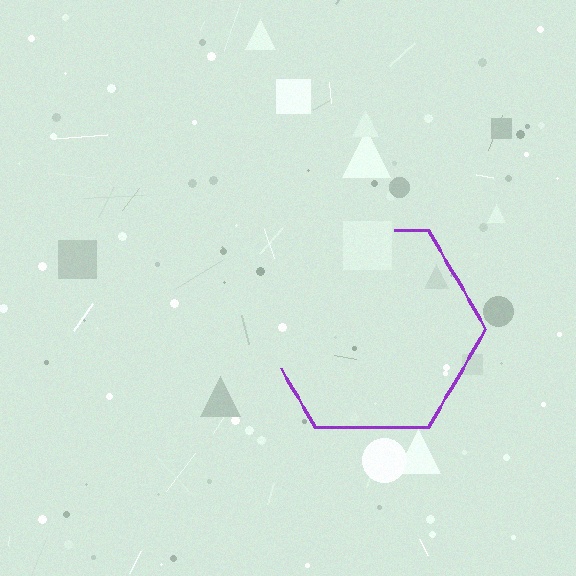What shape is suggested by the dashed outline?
The dashed outline suggests a hexagon.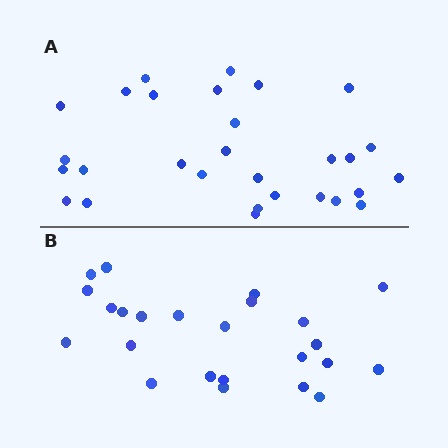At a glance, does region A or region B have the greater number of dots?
Region A (the top region) has more dots.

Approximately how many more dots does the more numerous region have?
Region A has about 5 more dots than region B.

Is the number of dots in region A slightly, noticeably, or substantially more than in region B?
Region A has only slightly more — the two regions are fairly close. The ratio is roughly 1.2 to 1.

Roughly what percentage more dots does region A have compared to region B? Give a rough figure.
About 20% more.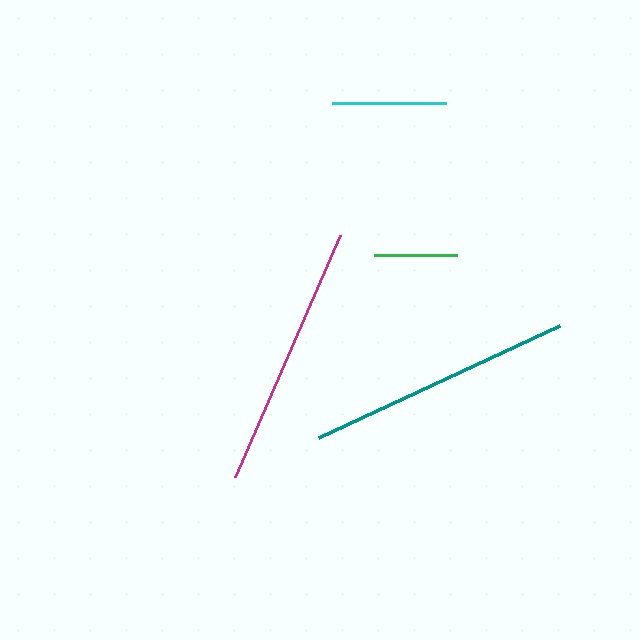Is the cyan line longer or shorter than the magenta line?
The magenta line is longer than the cyan line.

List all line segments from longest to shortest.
From longest to shortest: teal, magenta, cyan, green.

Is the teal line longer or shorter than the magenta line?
The teal line is longer than the magenta line.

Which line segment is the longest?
The teal line is the longest at approximately 266 pixels.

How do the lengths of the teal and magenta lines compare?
The teal and magenta lines are approximately the same length.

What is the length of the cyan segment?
The cyan segment is approximately 114 pixels long.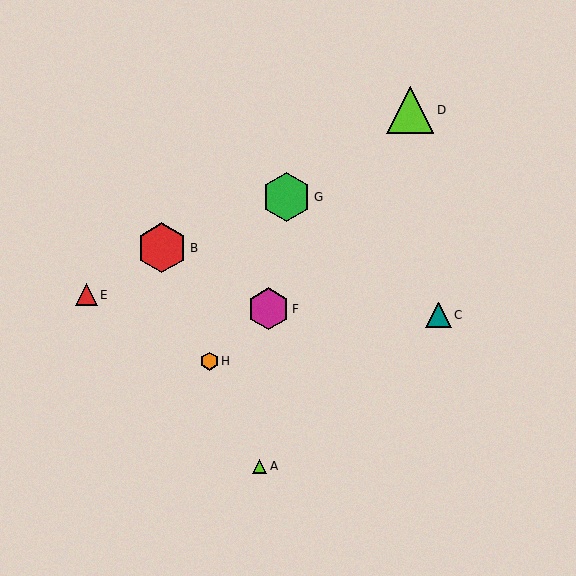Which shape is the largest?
The red hexagon (labeled B) is the largest.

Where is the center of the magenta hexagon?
The center of the magenta hexagon is at (268, 309).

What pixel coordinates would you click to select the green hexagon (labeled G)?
Click at (286, 197) to select the green hexagon G.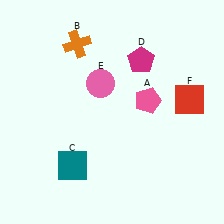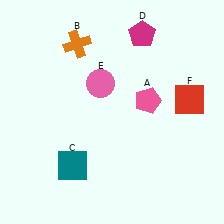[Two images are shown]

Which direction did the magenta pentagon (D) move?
The magenta pentagon (D) moved up.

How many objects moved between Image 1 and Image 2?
1 object moved between the two images.